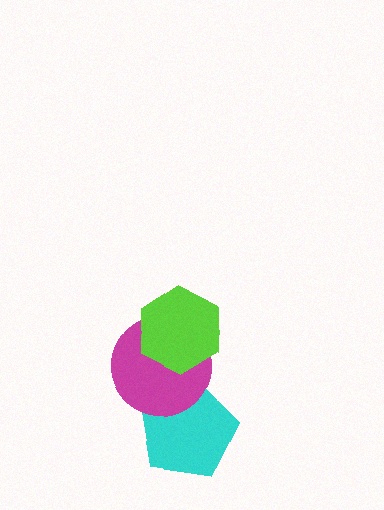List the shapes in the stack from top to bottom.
From top to bottom: the lime hexagon, the magenta circle, the cyan pentagon.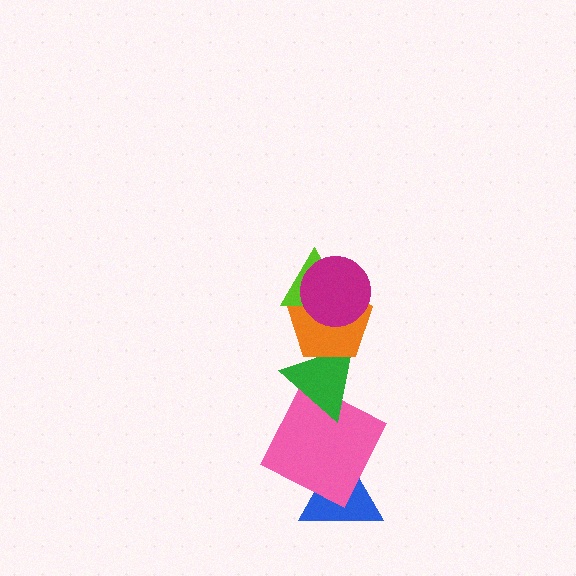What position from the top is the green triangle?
The green triangle is 4th from the top.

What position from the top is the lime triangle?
The lime triangle is 2nd from the top.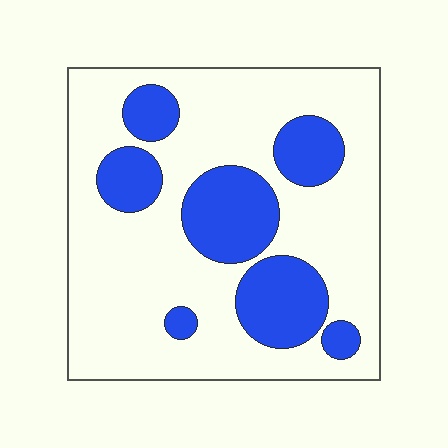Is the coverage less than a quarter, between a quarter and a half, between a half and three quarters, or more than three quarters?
Between a quarter and a half.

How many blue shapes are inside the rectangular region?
7.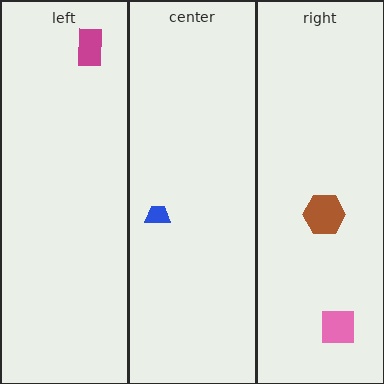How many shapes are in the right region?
2.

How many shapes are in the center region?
1.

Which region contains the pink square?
The right region.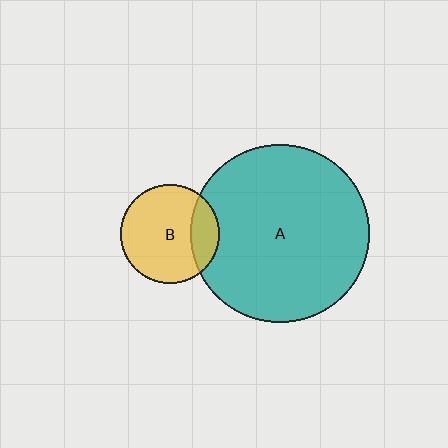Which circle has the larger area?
Circle A (teal).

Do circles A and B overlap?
Yes.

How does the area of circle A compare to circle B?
Approximately 3.2 times.